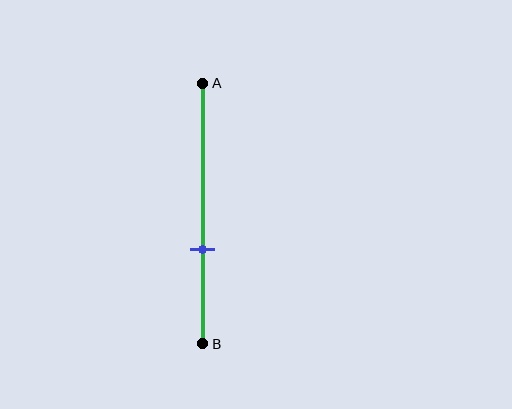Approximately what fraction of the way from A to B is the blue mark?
The blue mark is approximately 65% of the way from A to B.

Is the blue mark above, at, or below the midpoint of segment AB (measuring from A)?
The blue mark is below the midpoint of segment AB.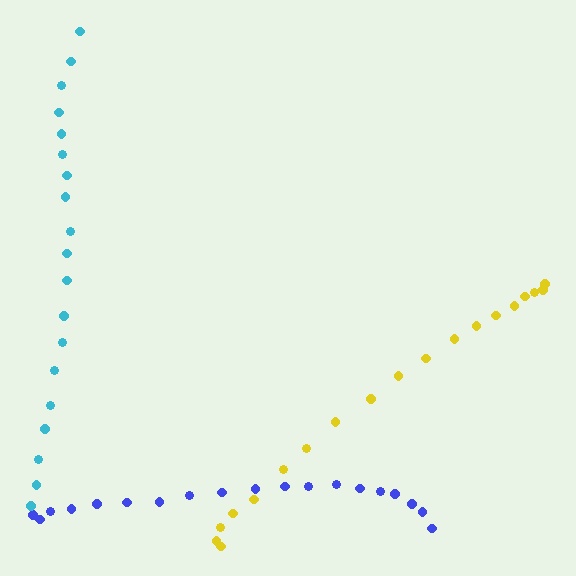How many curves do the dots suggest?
There are 3 distinct paths.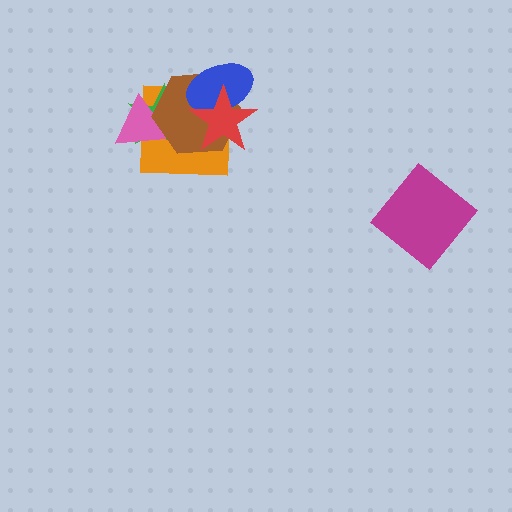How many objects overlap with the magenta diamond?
0 objects overlap with the magenta diamond.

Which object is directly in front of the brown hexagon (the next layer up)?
The blue ellipse is directly in front of the brown hexagon.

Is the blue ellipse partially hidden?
Yes, it is partially covered by another shape.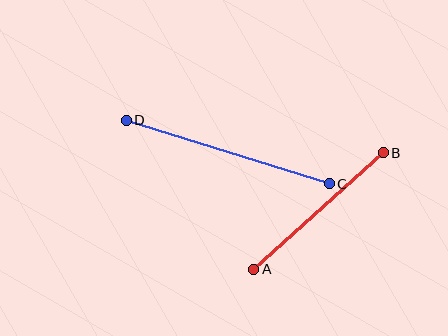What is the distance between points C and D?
The distance is approximately 213 pixels.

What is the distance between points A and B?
The distance is approximately 174 pixels.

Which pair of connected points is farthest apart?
Points C and D are farthest apart.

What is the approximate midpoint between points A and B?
The midpoint is at approximately (318, 211) pixels.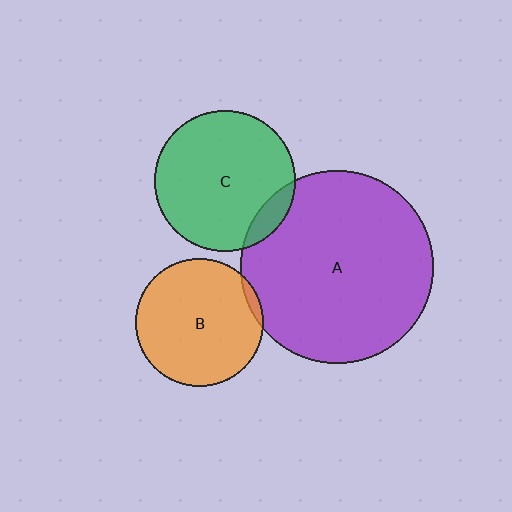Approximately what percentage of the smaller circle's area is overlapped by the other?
Approximately 10%.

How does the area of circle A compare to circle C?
Approximately 1.9 times.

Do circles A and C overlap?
Yes.